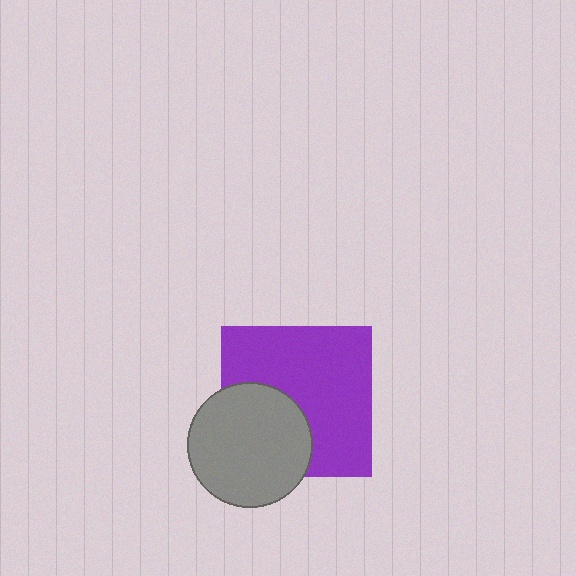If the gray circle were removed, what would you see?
You would see the complete purple square.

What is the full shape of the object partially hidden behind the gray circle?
The partially hidden object is a purple square.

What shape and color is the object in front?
The object in front is a gray circle.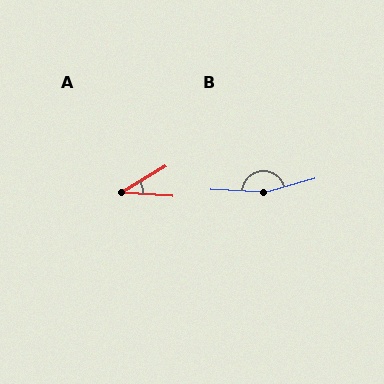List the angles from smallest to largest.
A (35°), B (161°).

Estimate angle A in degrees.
Approximately 35 degrees.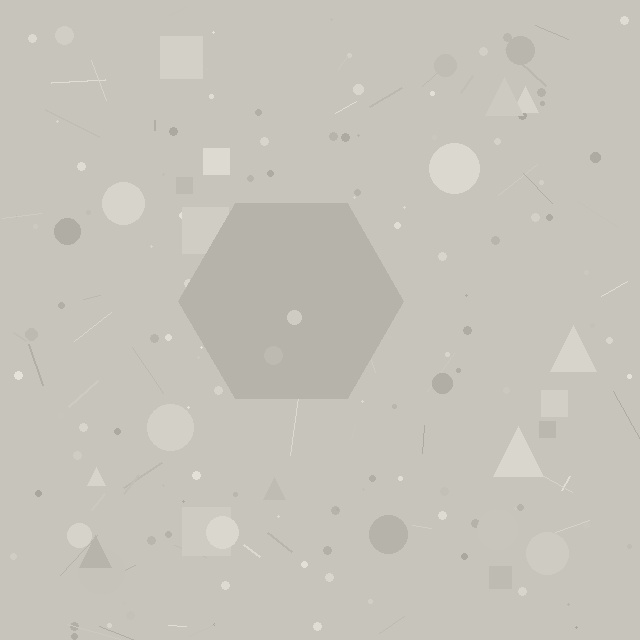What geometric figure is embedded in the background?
A hexagon is embedded in the background.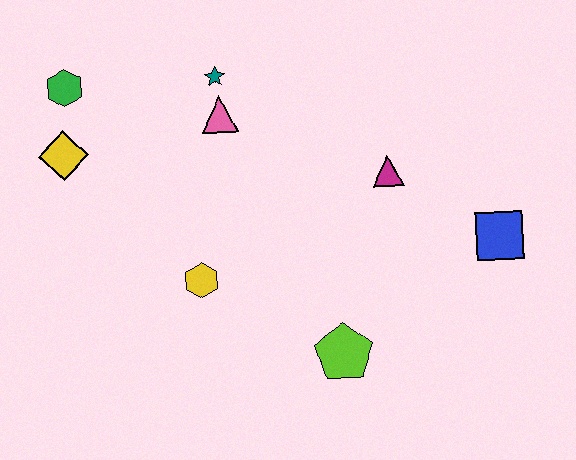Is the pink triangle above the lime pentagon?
Yes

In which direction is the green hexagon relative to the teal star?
The green hexagon is to the left of the teal star.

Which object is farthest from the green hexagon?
The blue square is farthest from the green hexagon.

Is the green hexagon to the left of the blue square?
Yes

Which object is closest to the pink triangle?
The teal star is closest to the pink triangle.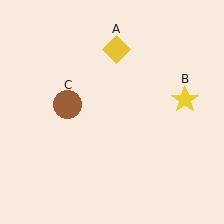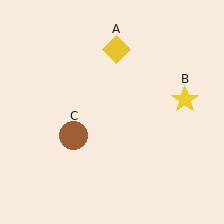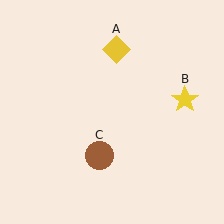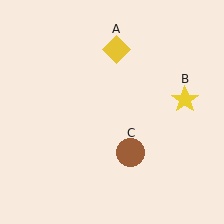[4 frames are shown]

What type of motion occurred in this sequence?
The brown circle (object C) rotated counterclockwise around the center of the scene.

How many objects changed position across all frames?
1 object changed position: brown circle (object C).